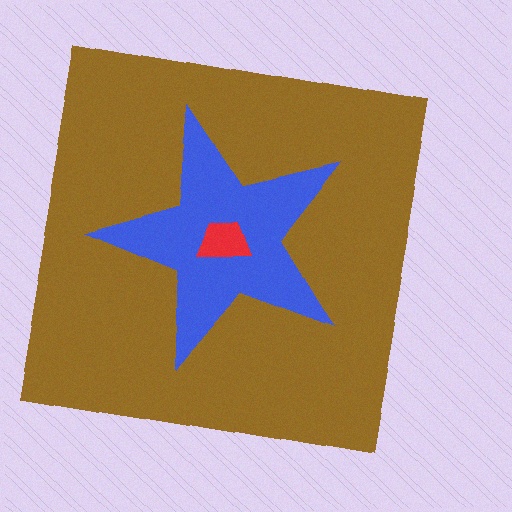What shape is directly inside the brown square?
The blue star.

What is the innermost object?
The red trapezoid.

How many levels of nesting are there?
3.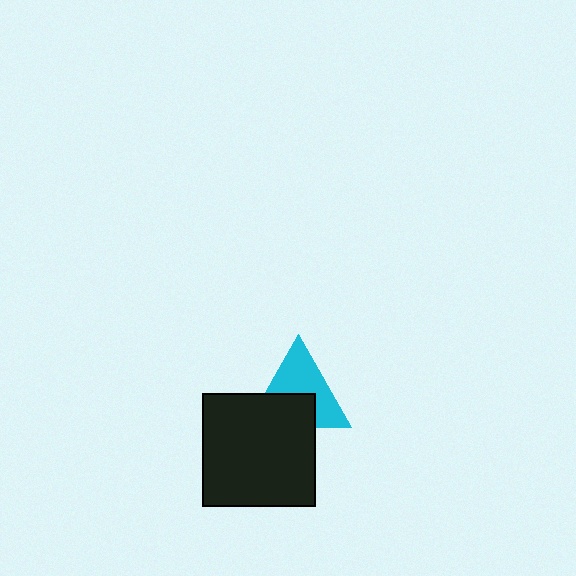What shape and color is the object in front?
The object in front is a black square.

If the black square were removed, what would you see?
You would see the complete cyan triangle.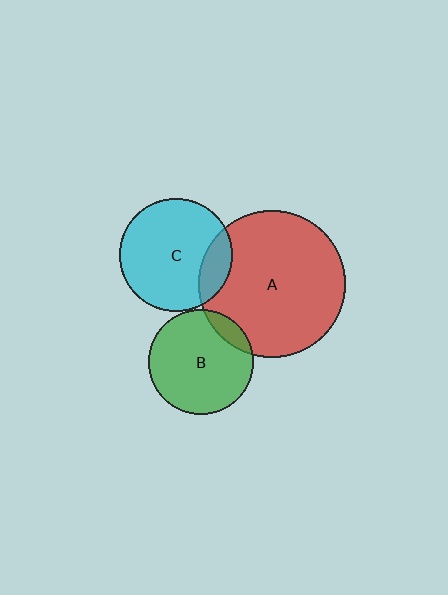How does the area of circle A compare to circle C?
Approximately 1.7 times.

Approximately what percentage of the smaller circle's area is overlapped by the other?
Approximately 15%.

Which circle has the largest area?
Circle A (red).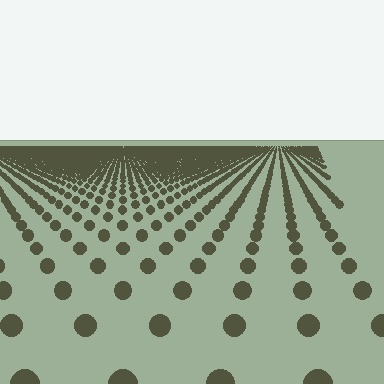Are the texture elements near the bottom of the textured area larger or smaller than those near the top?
Larger. Near the bottom, elements are closer to the viewer and appear at a bigger on-screen size.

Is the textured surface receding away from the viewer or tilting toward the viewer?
The surface is receding away from the viewer. Texture elements get smaller and denser toward the top.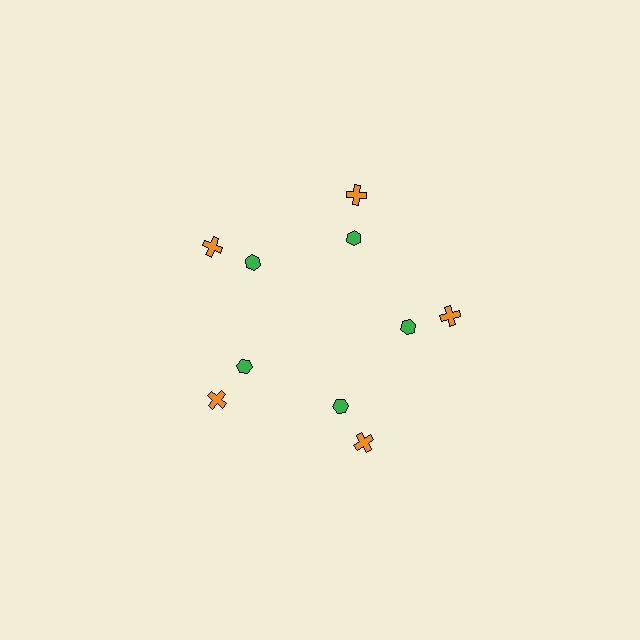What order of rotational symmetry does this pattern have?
This pattern has 5-fold rotational symmetry.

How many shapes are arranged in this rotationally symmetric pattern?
There are 10 shapes, arranged in 5 groups of 2.